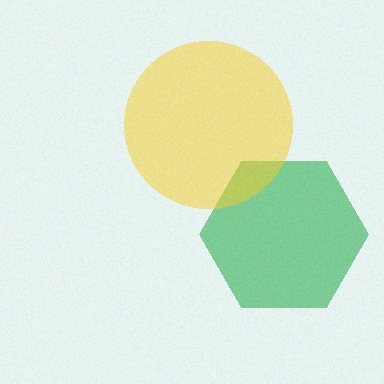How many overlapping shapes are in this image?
There are 2 overlapping shapes in the image.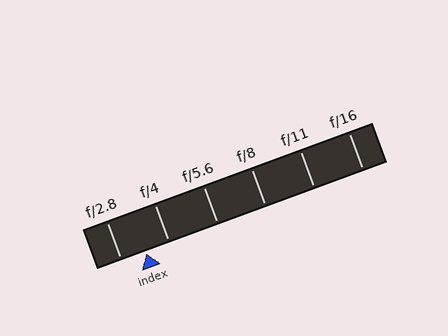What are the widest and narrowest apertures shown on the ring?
The widest aperture shown is f/2.8 and the narrowest is f/16.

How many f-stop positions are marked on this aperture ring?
There are 6 f-stop positions marked.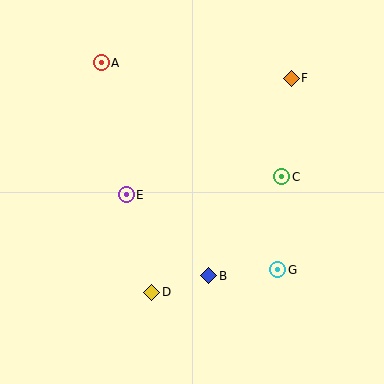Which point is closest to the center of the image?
Point E at (126, 195) is closest to the center.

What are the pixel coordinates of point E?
Point E is at (126, 195).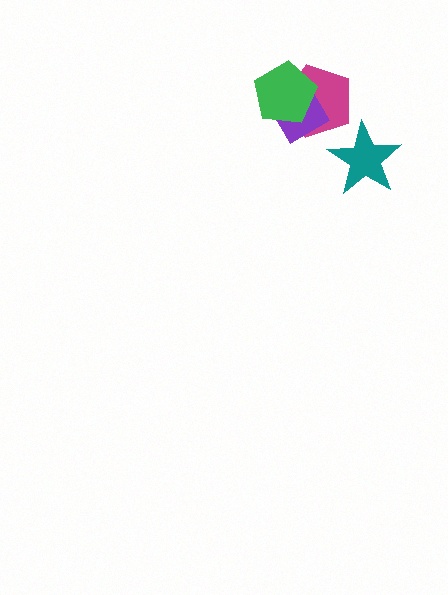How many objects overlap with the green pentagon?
2 objects overlap with the green pentagon.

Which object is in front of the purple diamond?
The green pentagon is in front of the purple diamond.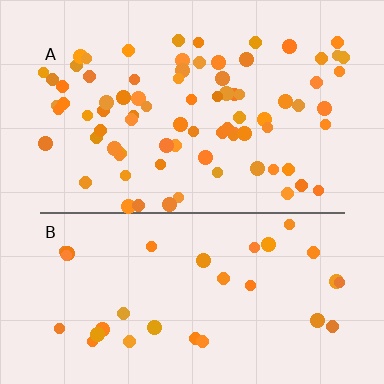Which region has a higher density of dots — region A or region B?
A (the top).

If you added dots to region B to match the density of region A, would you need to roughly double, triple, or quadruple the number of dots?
Approximately double.